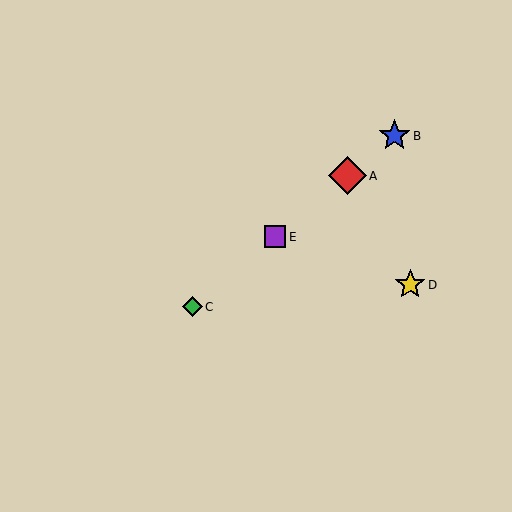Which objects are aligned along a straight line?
Objects A, B, C, E are aligned along a straight line.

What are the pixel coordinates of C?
Object C is at (192, 307).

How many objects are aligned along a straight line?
4 objects (A, B, C, E) are aligned along a straight line.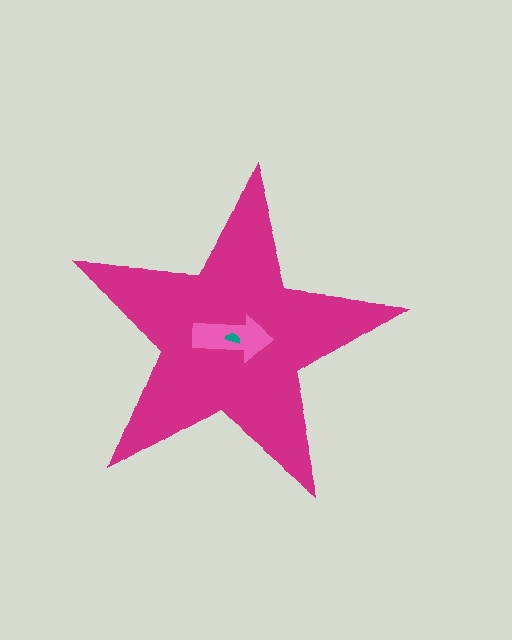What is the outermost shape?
The magenta star.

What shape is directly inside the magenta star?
The pink arrow.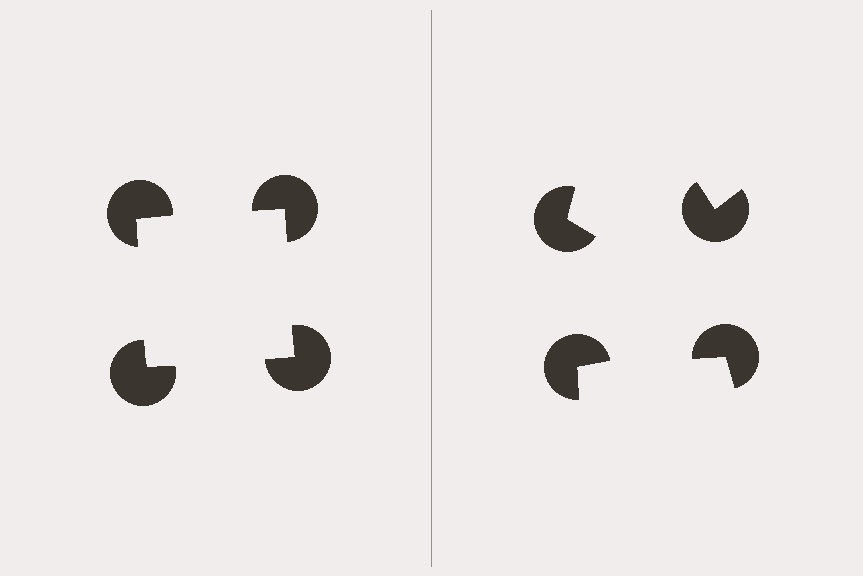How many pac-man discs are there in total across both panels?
8 — 4 on each side.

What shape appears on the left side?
An illusory square.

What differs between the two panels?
The pac-man discs are positioned identically on both sides; only the wedge orientations differ. On the left they align to a square; on the right they are misaligned.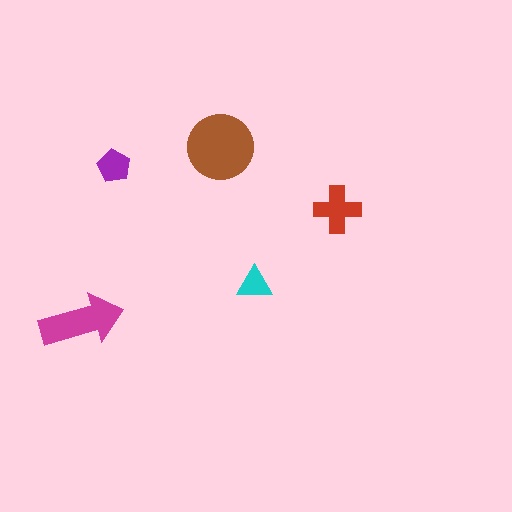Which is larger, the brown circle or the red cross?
The brown circle.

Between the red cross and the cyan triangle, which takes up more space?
The red cross.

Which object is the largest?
The brown circle.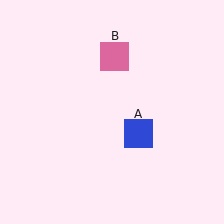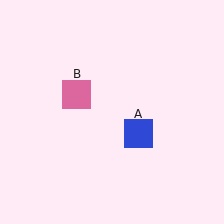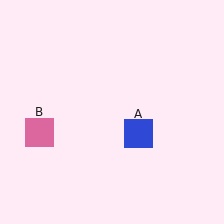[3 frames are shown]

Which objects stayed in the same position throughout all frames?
Blue square (object A) remained stationary.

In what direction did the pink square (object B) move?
The pink square (object B) moved down and to the left.